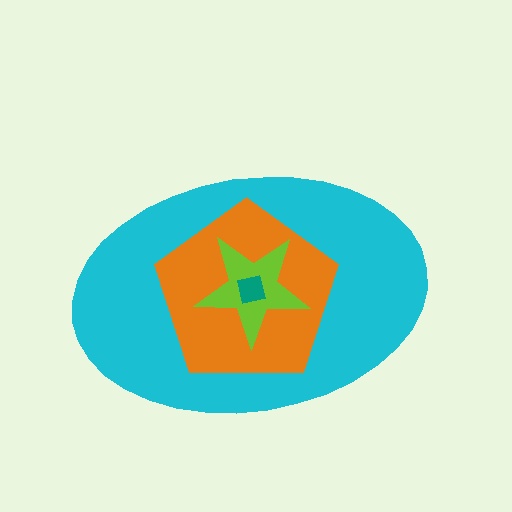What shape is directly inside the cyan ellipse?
The orange pentagon.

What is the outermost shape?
The cyan ellipse.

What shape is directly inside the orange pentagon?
The lime star.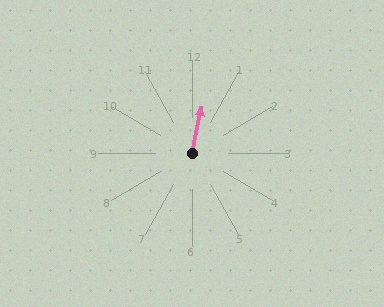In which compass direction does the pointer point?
North.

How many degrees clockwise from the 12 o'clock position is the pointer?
Approximately 11 degrees.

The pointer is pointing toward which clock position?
Roughly 12 o'clock.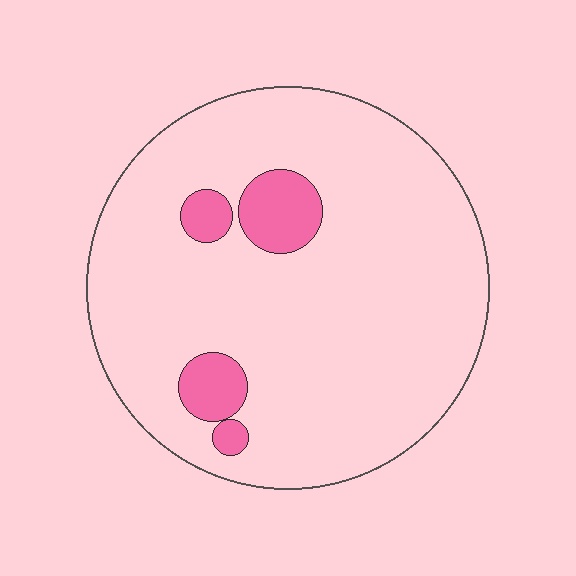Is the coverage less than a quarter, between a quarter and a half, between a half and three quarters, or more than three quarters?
Less than a quarter.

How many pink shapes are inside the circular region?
4.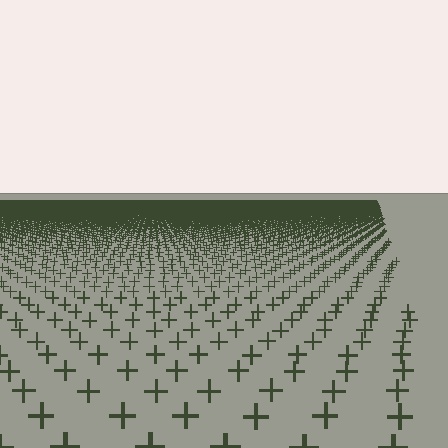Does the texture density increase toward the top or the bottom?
Density increases toward the top.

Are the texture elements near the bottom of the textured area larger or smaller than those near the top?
Larger. Near the bottom, elements are closer to the viewer and appear at a bigger on-screen size.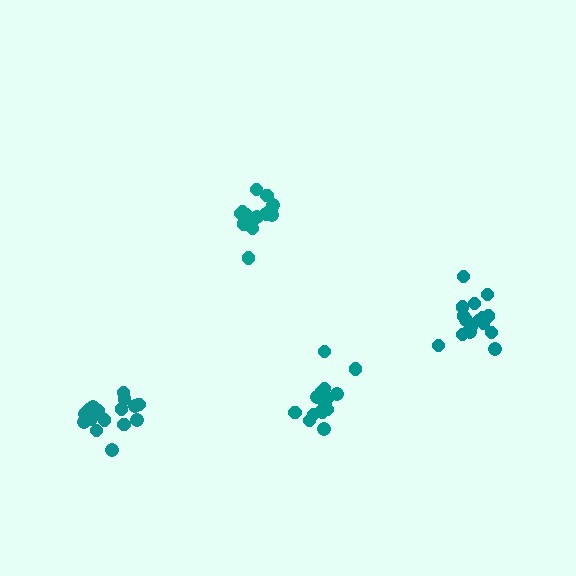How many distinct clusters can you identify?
There are 4 distinct clusters.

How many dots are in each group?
Group 1: 16 dots, Group 2: 19 dots, Group 3: 15 dots, Group 4: 17 dots (67 total).